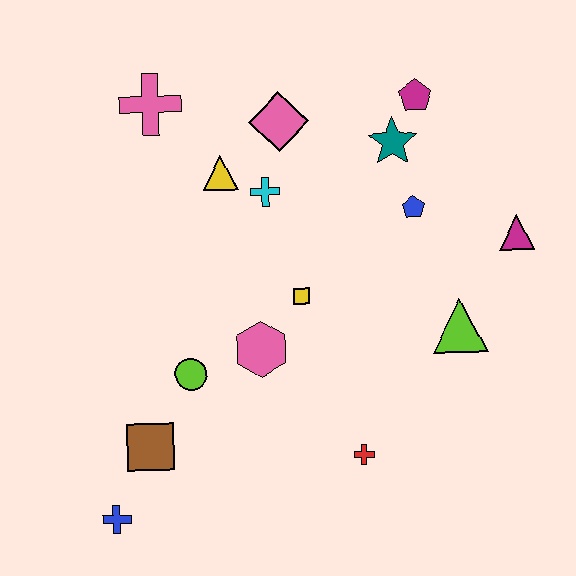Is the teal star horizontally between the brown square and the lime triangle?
Yes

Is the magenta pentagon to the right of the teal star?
Yes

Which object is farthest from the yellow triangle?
The blue cross is farthest from the yellow triangle.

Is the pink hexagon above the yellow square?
No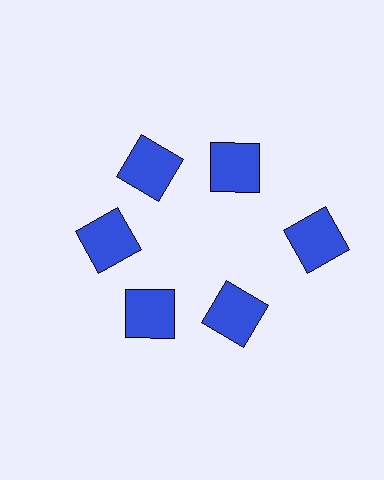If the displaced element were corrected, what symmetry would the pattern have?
It would have 6-fold rotational symmetry — the pattern would map onto itself every 60 degrees.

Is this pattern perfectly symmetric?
No. The 6 blue squares are arranged in a ring, but one element near the 3 o'clock position is pushed outward from the center, breaking the 6-fold rotational symmetry.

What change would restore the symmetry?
The symmetry would be restored by moving it inward, back onto the ring so that all 6 squares sit at equal angles and equal distance from the center.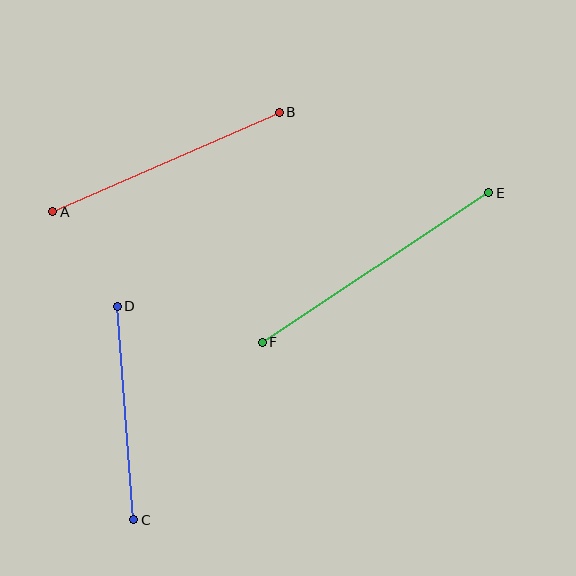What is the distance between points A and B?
The distance is approximately 247 pixels.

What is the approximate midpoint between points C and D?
The midpoint is at approximately (126, 413) pixels.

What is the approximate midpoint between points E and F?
The midpoint is at approximately (376, 268) pixels.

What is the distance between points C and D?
The distance is approximately 214 pixels.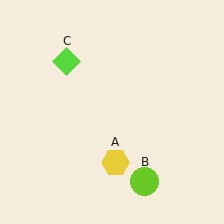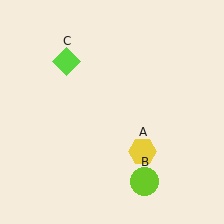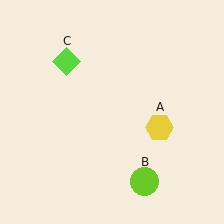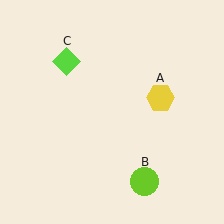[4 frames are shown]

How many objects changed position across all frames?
1 object changed position: yellow hexagon (object A).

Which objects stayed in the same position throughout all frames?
Lime circle (object B) and lime diamond (object C) remained stationary.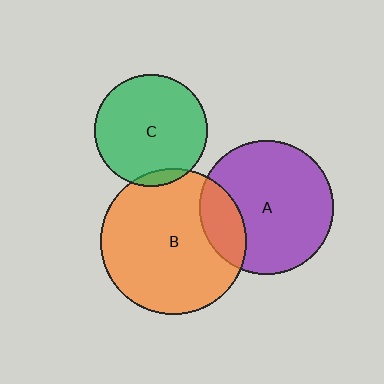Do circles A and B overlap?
Yes.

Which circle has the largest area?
Circle B (orange).